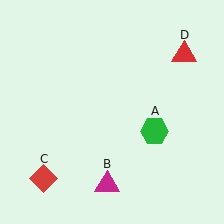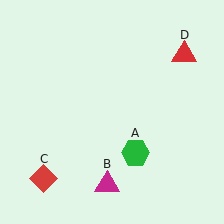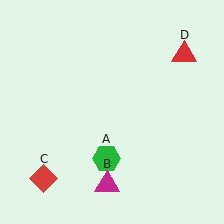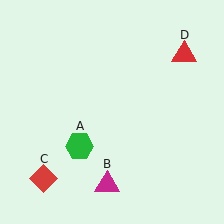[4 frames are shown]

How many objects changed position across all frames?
1 object changed position: green hexagon (object A).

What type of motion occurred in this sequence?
The green hexagon (object A) rotated clockwise around the center of the scene.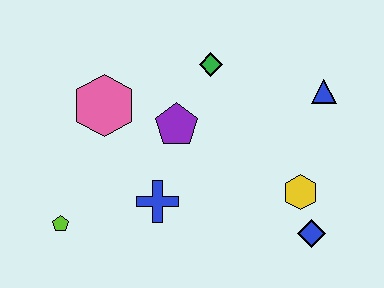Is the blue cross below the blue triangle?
Yes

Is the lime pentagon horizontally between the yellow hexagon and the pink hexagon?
No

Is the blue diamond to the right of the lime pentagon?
Yes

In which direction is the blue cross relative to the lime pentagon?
The blue cross is to the right of the lime pentagon.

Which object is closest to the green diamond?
The purple pentagon is closest to the green diamond.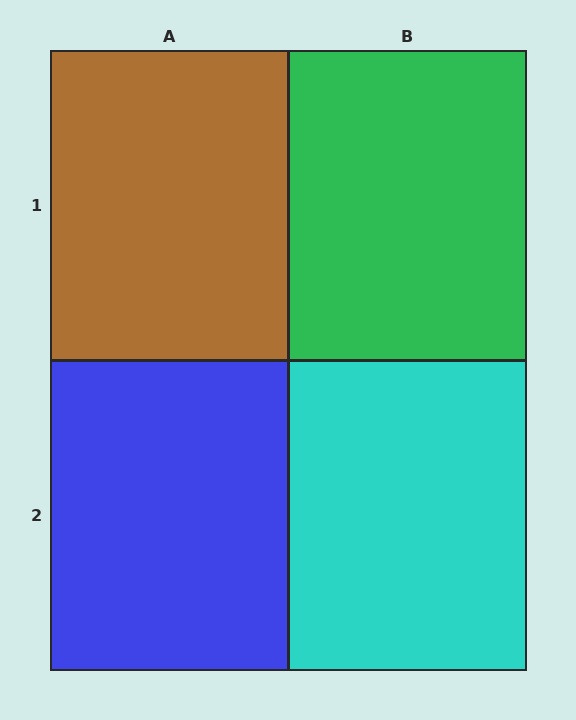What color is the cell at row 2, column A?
Blue.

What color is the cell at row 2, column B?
Cyan.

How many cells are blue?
1 cell is blue.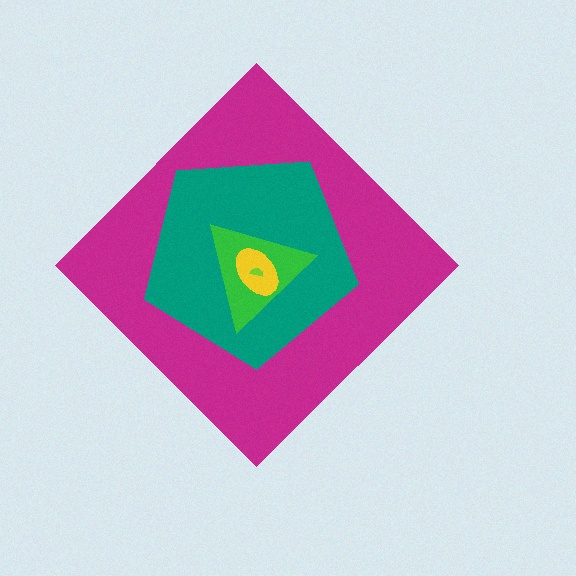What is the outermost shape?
The magenta diamond.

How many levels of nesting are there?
5.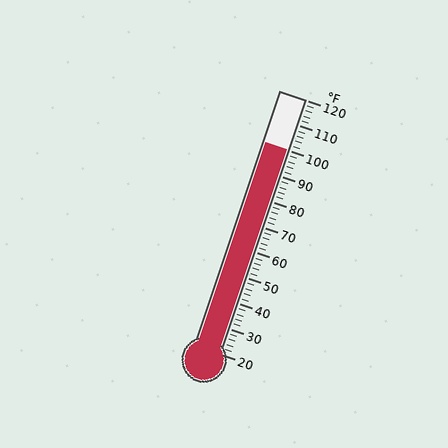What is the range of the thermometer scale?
The thermometer scale ranges from 20°F to 120°F.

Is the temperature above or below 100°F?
The temperature is at 100°F.